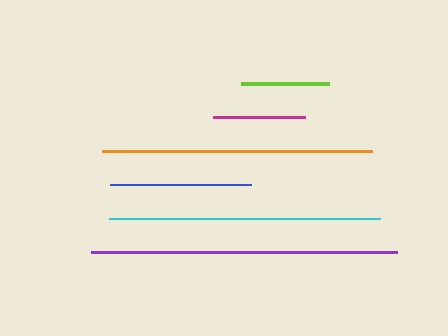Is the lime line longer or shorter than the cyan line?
The cyan line is longer than the lime line.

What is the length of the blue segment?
The blue segment is approximately 142 pixels long.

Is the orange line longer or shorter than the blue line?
The orange line is longer than the blue line.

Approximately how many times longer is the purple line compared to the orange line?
The purple line is approximately 1.1 times the length of the orange line.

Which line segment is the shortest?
The lime line is the shortest at approximately 88 pixels.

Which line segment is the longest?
The purple line is the longest at approximately 306 pixels.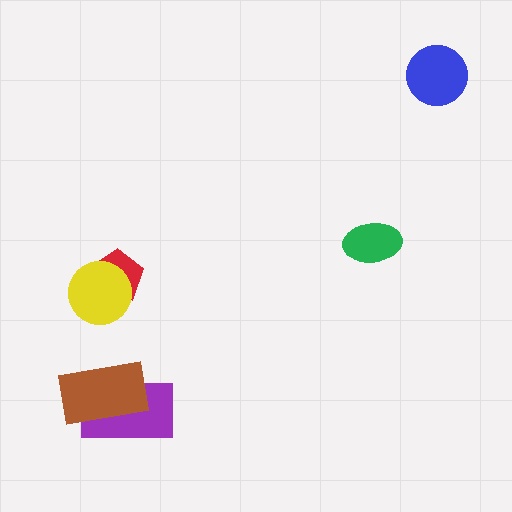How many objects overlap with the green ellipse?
0 objects overlap with the green ellipse.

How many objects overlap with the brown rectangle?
1 object overlaps with the brown rectangle.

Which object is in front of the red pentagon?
The yellow circle is in front of the red pentagon.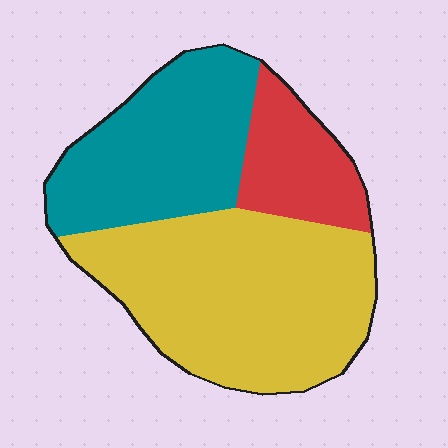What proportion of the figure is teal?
Teal covers around 35% of the figure.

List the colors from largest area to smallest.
From largest to smallest: yellow, teal, red.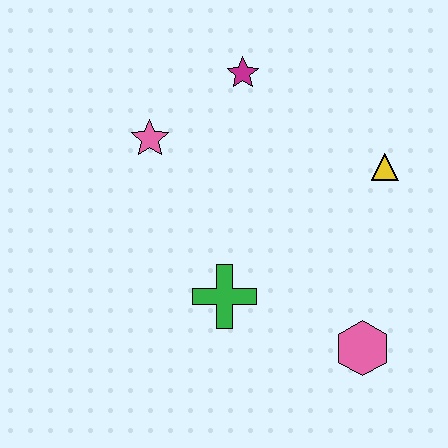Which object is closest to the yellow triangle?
The magenta star is closest to the yellow triangle.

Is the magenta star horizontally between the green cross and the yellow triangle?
Yes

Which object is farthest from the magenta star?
The pink hexagon is farthest from the magenta star.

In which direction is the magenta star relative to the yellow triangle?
The magenta star is to the left of the yellow triangle.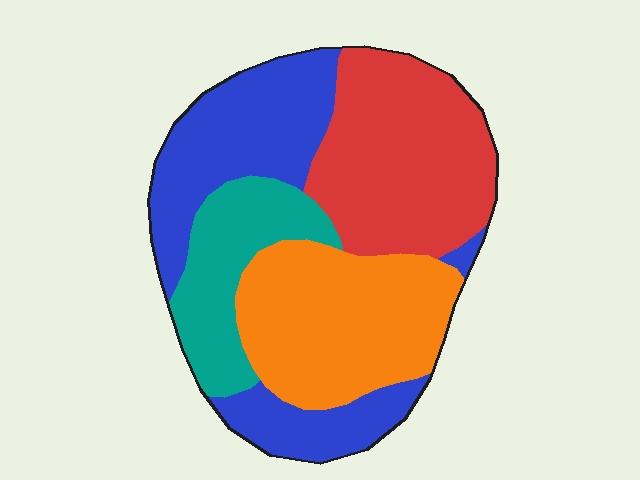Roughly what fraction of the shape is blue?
Blue takes up about one third (1/3) of the shape.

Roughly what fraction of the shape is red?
Red takes up about one quarter (1/4) of the shape.